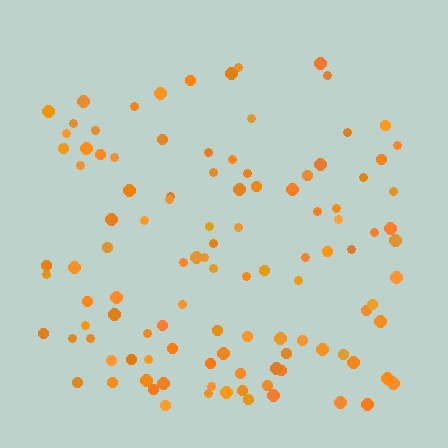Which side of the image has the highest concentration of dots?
The bottom.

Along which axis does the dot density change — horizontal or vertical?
Vertical.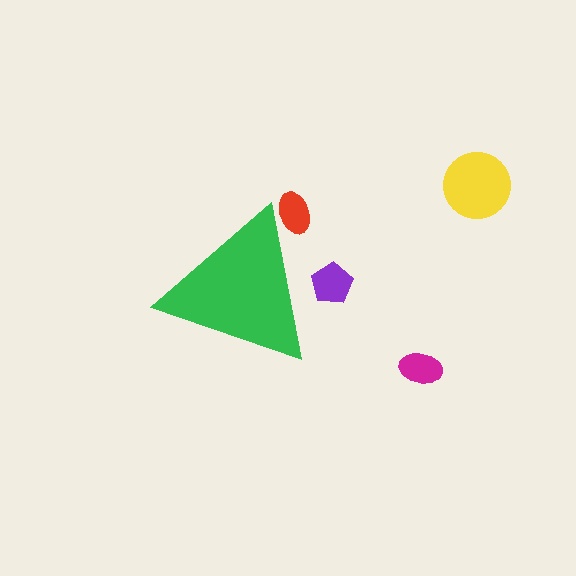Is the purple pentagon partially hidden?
Yes, the purple pentagon is partially hidden behind the green triangle.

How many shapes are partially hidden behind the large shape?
2 shapes are partially hidden.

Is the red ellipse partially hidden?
Yes, the red ellipse is partially hidden behind the green triangle.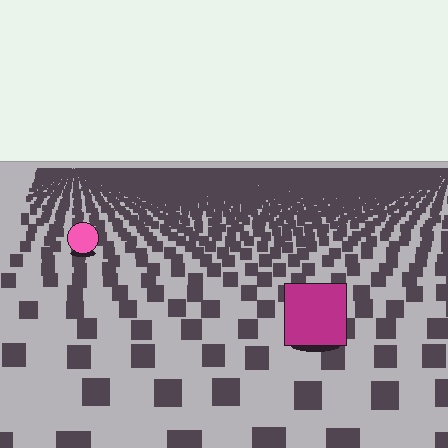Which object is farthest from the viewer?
The pink circle is farthest from the viewer. It appears smaller and the ground texture around it is denser.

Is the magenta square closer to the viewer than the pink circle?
Yes. The magenta square is closer — you can tell from the texture gradient: the ground texture is coarser near it.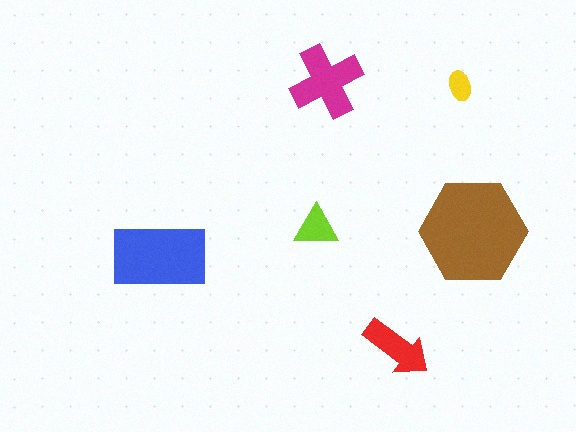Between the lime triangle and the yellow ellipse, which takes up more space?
The lime triangle.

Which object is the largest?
The brown hexagon.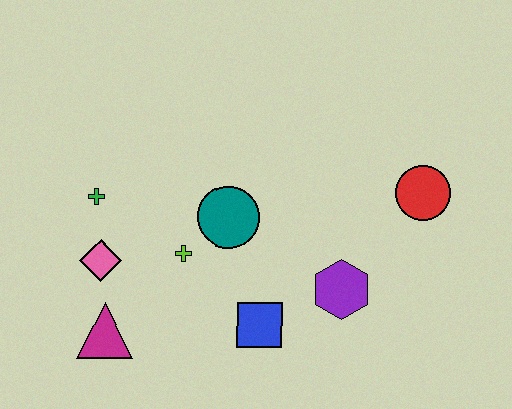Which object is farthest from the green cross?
The red circle is farthest from the green cross.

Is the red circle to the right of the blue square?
Yes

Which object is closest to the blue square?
The purple hexagon is closest to the blue square.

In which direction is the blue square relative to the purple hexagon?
The blue square is to the left of the purple hexagon.